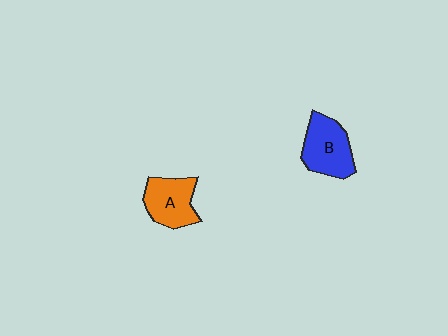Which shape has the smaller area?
Shape A (orange).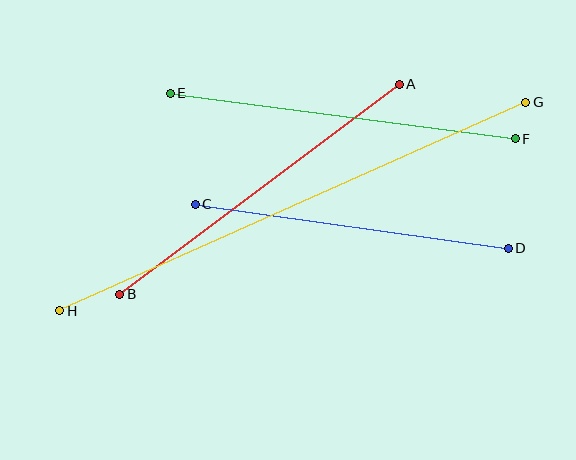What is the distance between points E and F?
The distance is approximately 348 pixels.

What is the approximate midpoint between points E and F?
The midpoint is at approximately (343, 116) pixels.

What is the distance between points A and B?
The distance is approximately 350 pixels.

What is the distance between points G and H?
The distance is approximately 510 pixels.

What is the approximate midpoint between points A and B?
The midpoint is at approximately (259, 189) pixels.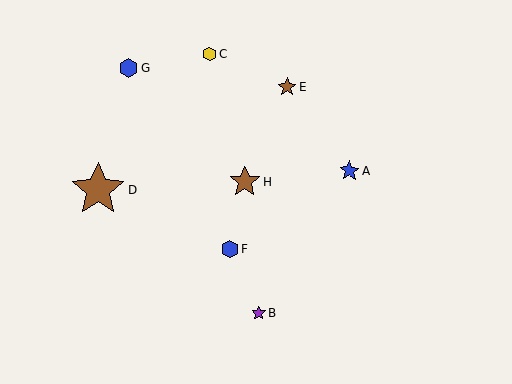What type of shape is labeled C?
Shape C is a yellow hexagon.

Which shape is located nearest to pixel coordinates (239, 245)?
The blue hexagon (labeled F) at (229, 249) is nearest to that location.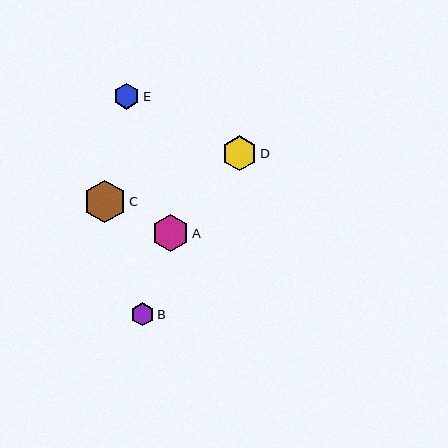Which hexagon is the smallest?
Hexagon B is the smallest with a size of approximately 23 pixels.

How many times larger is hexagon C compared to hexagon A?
Hexagon C is approximately 1.1 times the size of hexagon A.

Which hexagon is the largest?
Hexagon C is the largest with a size of approximately 43 pixels.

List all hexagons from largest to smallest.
From largest to smallest: C, A, D, E, B.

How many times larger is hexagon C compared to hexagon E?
Hexagon C is approximately 1.7 times the size of hexagon E.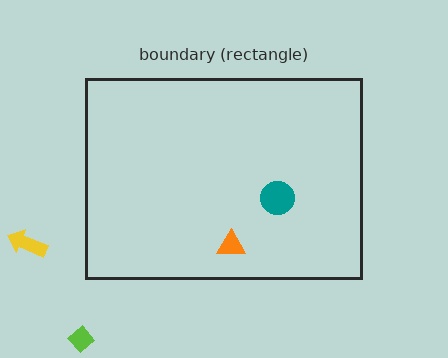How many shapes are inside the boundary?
2 inside, 2 outside.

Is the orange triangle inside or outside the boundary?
Inside.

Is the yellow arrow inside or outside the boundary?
Outside.